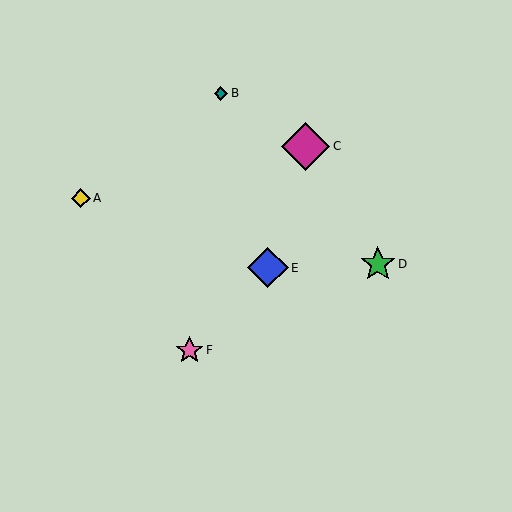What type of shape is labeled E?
Shape E is a blue diamond.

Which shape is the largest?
The magenta diamond (labeled C) is the largest.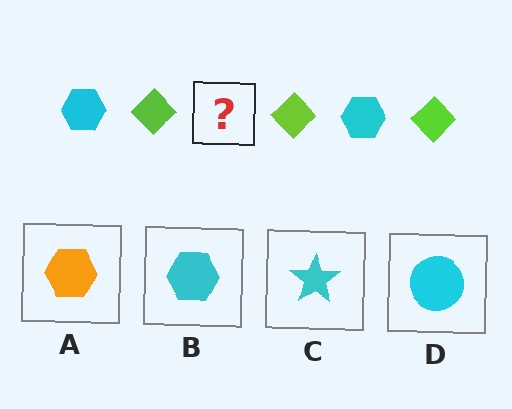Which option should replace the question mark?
Option B.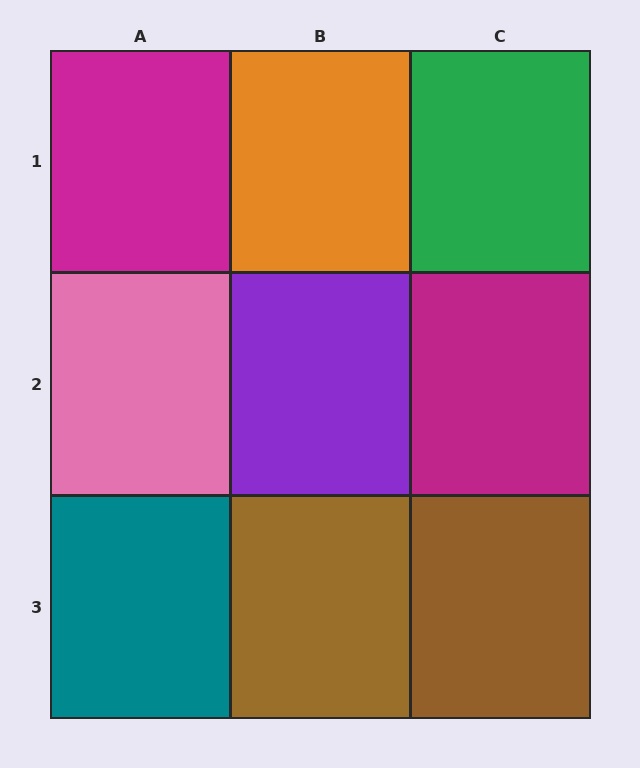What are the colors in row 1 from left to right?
Magenta, orange, green.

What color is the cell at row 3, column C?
Brown.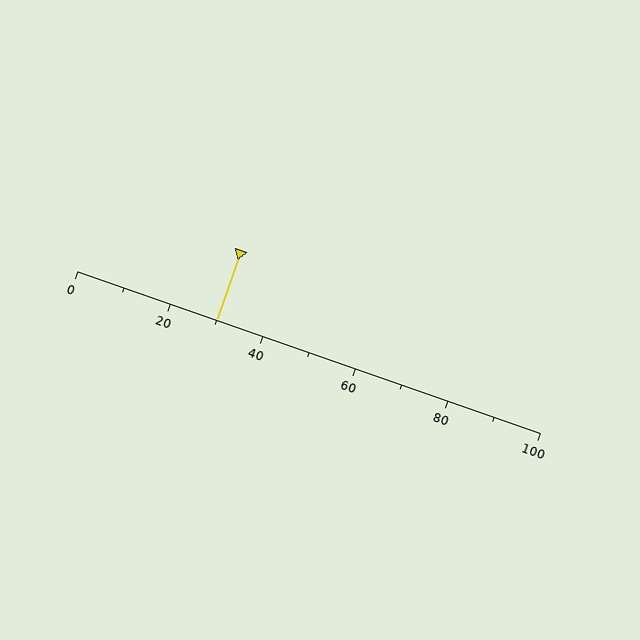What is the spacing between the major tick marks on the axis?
The major ticks are spaced 20 apart.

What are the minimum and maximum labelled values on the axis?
The axis runs from 0 to 100.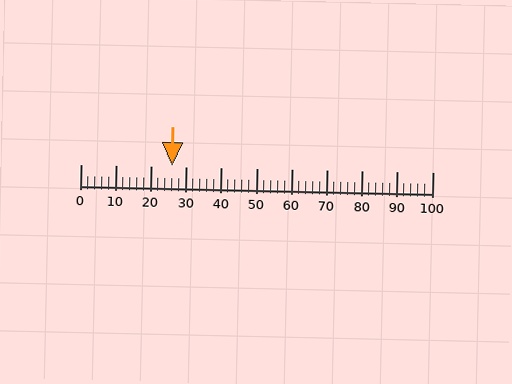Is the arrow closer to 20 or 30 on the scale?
The arrow is closer to 30.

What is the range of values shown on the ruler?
The ruler shows values from 0 to 100.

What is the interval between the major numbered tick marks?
The major tick marks are spaced 10 units apart.